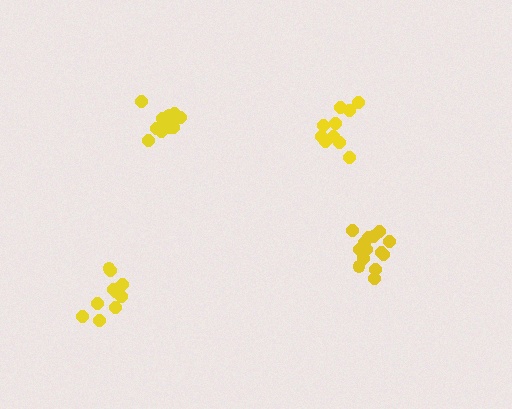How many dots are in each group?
Group 1: 10 dots, Group 2: 11 dots, Group 3: 13 dots, Group 4: 14 dots (48 total).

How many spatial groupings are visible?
There are 4 spatial groupings.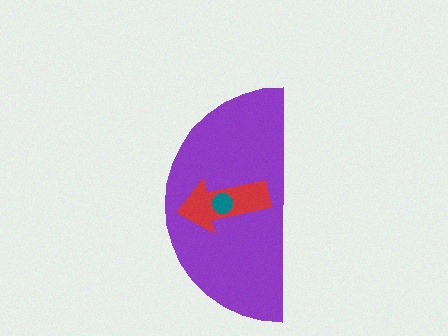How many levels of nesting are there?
3.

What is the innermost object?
The teal circle.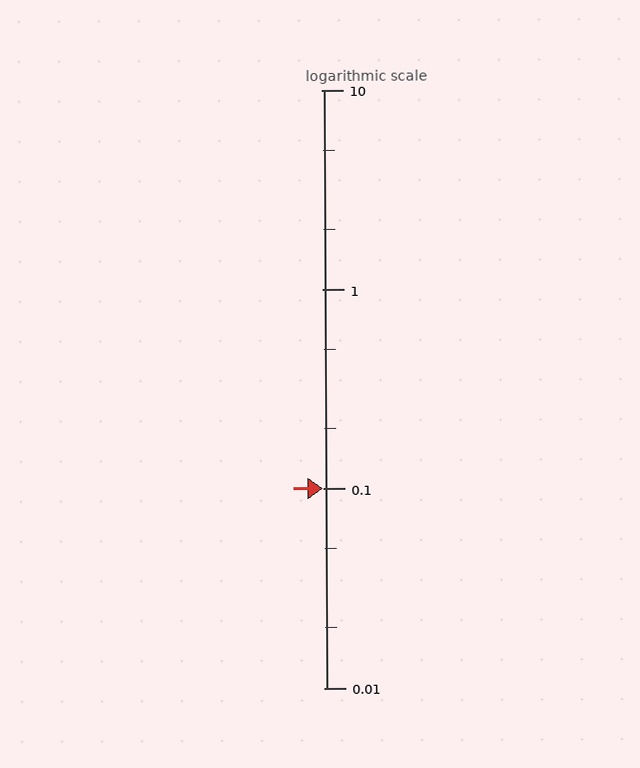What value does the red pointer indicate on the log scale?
The pointer indicates approximately 0.1.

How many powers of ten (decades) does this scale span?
The scale spans 3 decades, from 0.01 to 10.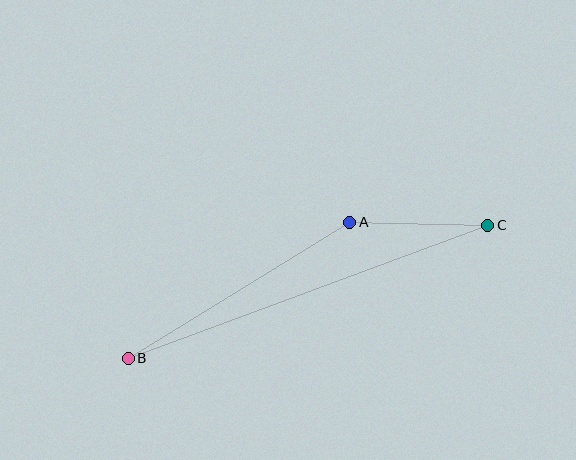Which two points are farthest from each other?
Points B and C are farthest from each other.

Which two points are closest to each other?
Points A and C are closest to each other.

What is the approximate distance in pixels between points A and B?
The distance between A and B is approximately 260 pixels.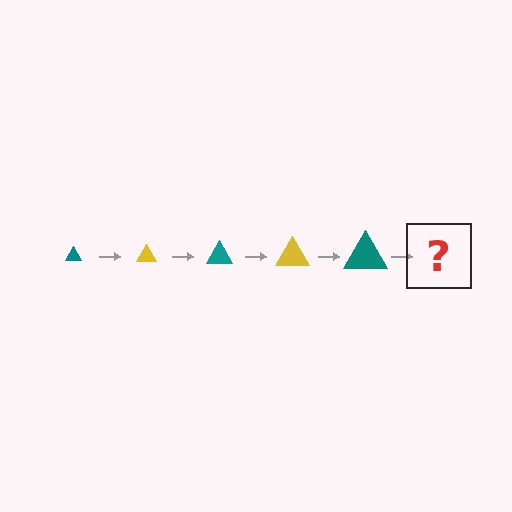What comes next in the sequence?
The next element should be a yellow triangle, larger than the previous one.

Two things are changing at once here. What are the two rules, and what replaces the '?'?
The two rules are that the triangle grows larger each step and the color cycles through teal and yellow. The '?' should be a yellow triangle, larger than the previous one.